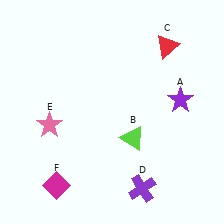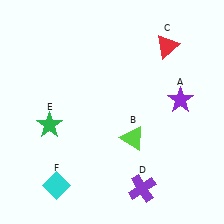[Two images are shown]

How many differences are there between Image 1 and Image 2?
There are 2 differences between the two images.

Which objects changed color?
E changed from pink to green. F changed from magenta to cyan.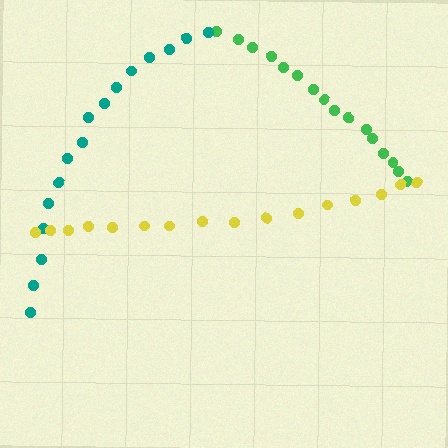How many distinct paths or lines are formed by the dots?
There are 3 distinct paths.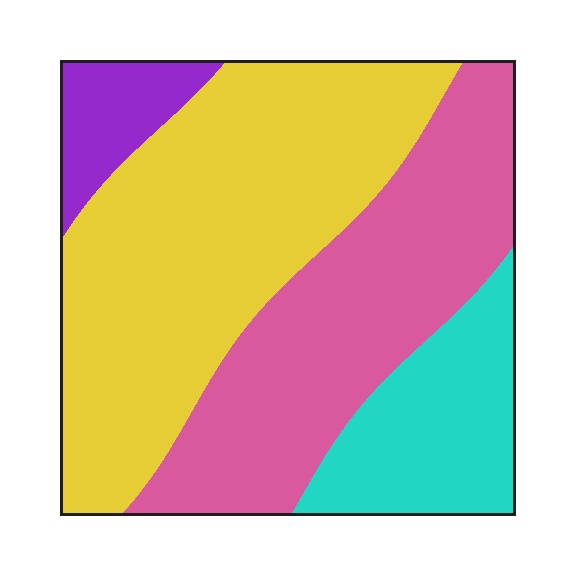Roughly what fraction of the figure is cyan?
Cyan covers roughly 15% of the figure.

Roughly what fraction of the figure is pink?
Pink covers around 35% of the figure.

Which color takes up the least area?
Purple, at roughly 5%.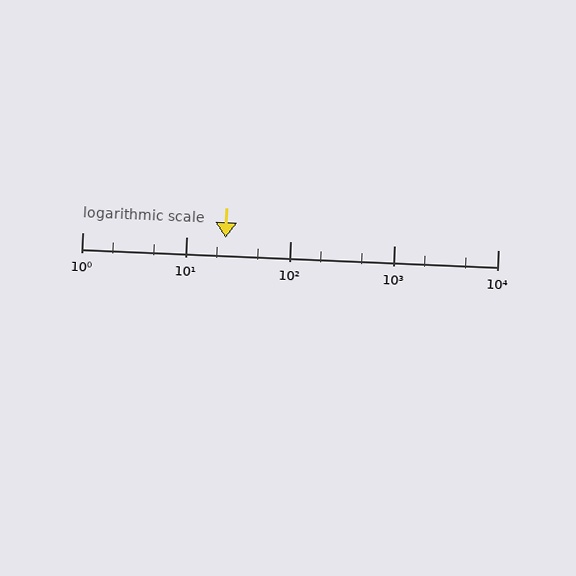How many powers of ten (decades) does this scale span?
The scale spans 4 decades, from 1 to 10000.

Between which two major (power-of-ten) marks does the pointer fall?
The pointer is between 10 and 100.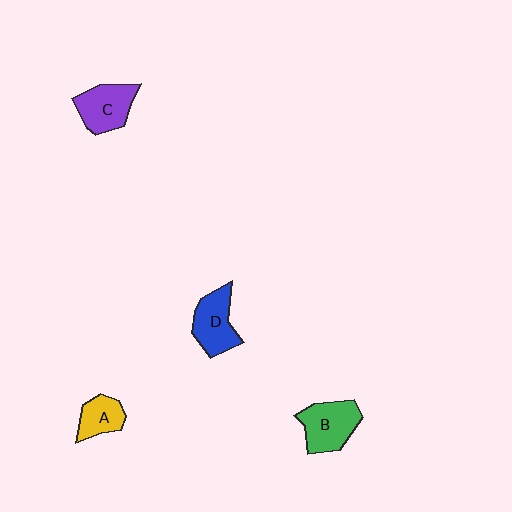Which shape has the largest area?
Shape B (green).